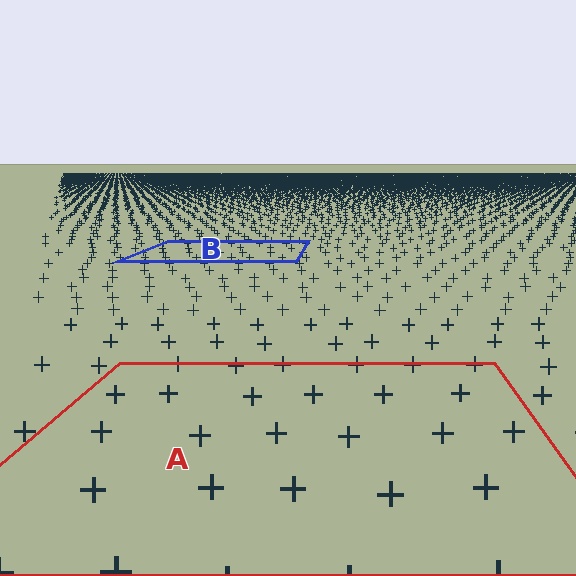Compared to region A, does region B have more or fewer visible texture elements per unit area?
Region B has more texture elements per unit area — they are packed more densely because it is farther away.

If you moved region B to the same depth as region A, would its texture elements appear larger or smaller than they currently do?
They would appear larger. At a closer depth, the same texture elements are projected at a bigger on-screen size.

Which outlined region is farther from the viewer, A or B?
Region B is farther from the viewer — the texture elements inside it appear smaller and more densely packed.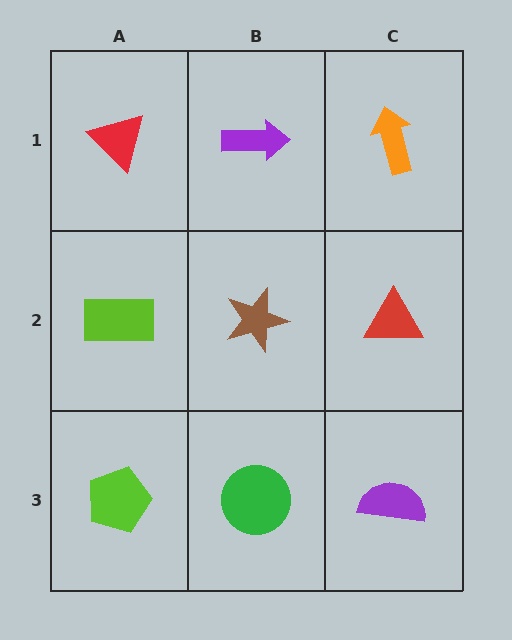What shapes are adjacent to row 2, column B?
A purple arrow (row 1, column B), a green circle (row 3, column B), a lime rectangle (row 2, column A), a red triangle (row 2, column C).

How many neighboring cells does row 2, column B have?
4.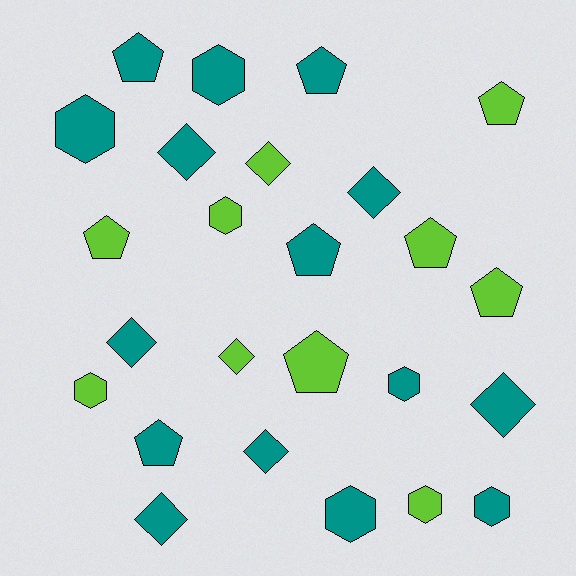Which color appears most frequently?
Teal, with 15 objects.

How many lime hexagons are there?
There are 3 lime hexagons.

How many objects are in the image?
There are 25 objects.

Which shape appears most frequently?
Pentagon, with 9 objects.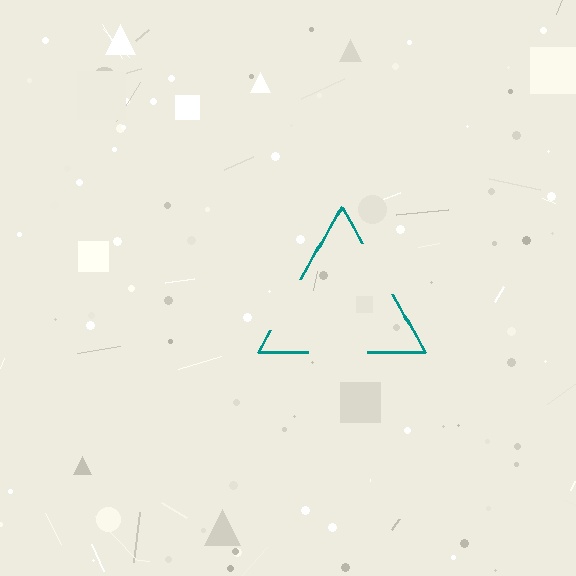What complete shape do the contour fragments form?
The contour fragments form a triangle.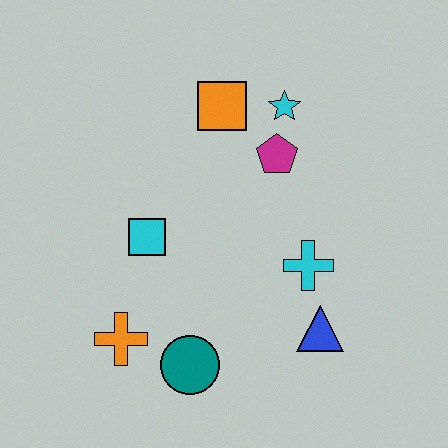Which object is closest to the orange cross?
The teal circle is closest to the orange cross.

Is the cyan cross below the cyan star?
Yes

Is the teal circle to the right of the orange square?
No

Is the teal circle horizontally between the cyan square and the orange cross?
No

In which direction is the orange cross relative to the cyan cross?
The orange cross is to the left of the cyan cross.